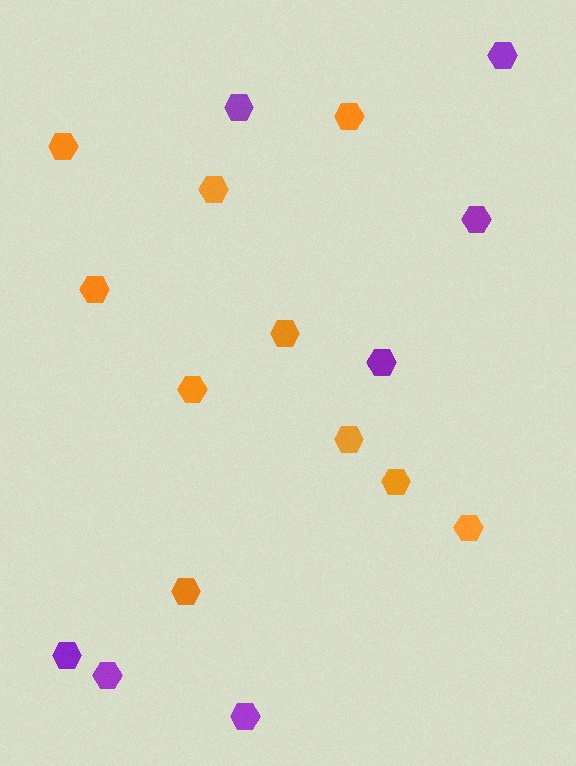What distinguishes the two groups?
There are 2 groups: one group of orange hexagons (10) and one group of purple hexagons (7).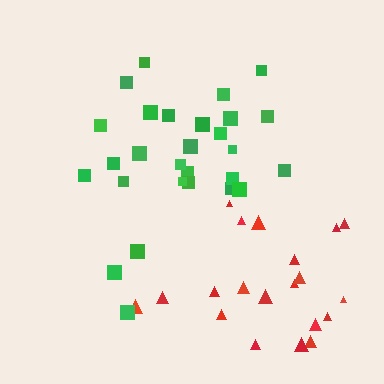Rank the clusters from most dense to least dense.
green, red.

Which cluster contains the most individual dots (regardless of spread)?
Green (28).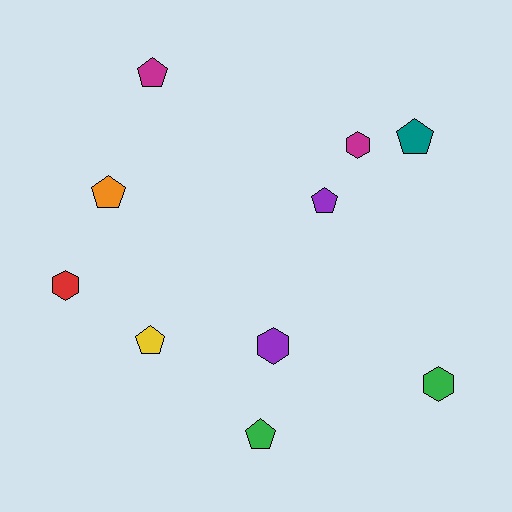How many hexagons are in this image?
There are 4 hexagons.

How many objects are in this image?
There are 10 objects.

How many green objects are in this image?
There are 2 green objects.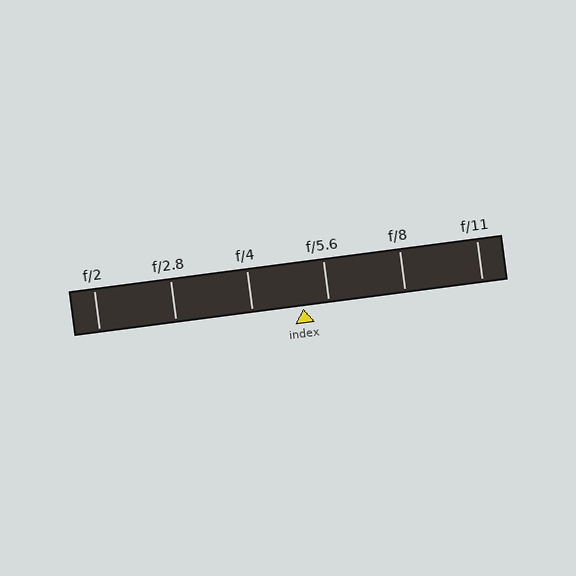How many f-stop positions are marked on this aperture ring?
There are 6 f-stop positions marked.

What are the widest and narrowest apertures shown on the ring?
The widest aperture shown is f/2 and the narrowest is f/11.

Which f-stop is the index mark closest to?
The index mark is closest to f/5.6.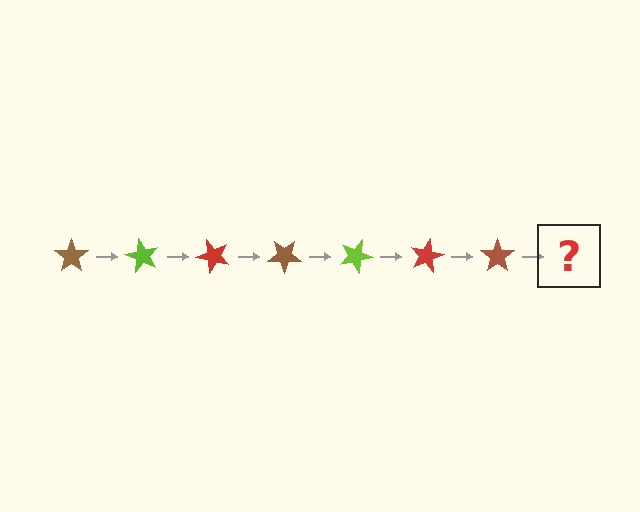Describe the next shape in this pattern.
It should be a lime star, rotated 420 degrees from the start.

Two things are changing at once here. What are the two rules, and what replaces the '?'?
The two rules are that it rotates 60 degrees each step and the color cycles through brown, lime, and red. The '?' should be a lime star, rotated 420 degrees from the start.